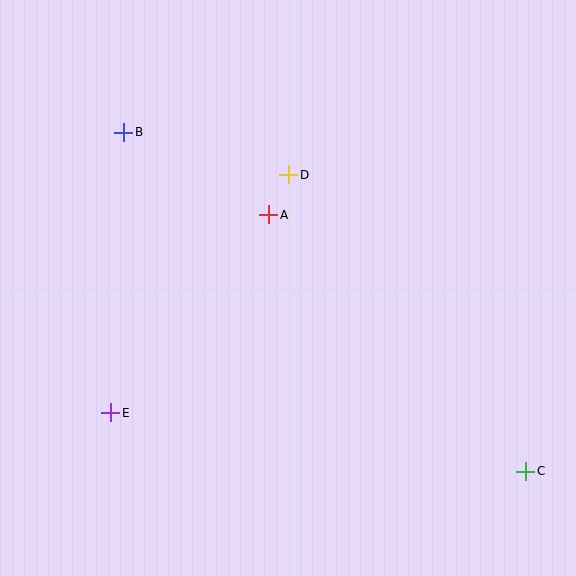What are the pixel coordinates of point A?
Point A is at (269, 215).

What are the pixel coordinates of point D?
Point D is at (289, 175).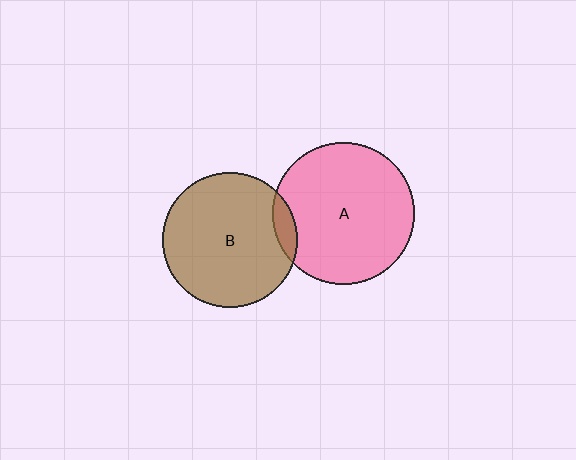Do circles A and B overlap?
Yes.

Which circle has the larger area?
Circle A (pink).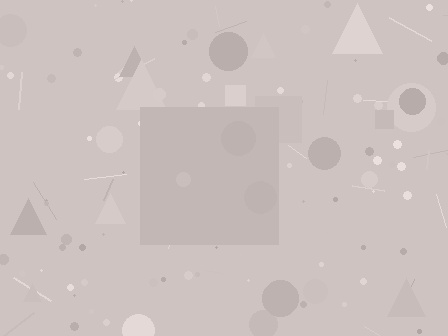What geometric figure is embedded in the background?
A square is embedded in the background.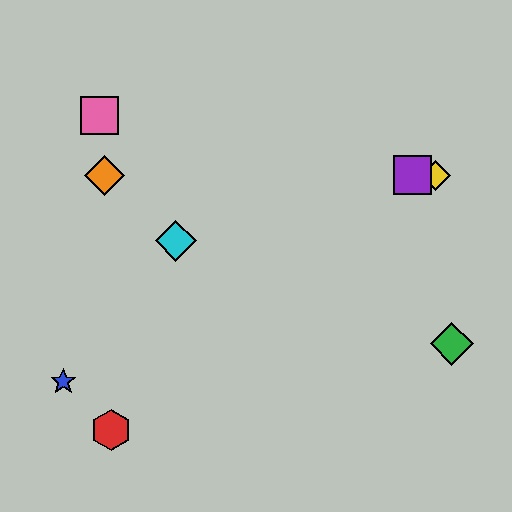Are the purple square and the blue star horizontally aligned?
No, the purple square is at y≈175 and the blue star is at y≈382.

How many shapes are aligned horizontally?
3 shapes (the yellow diamond, the purple square, the orange diamond) are aligned horizontally.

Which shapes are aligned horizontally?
The yellow diamond, the purple square, the orange diamond are aligned horizontally.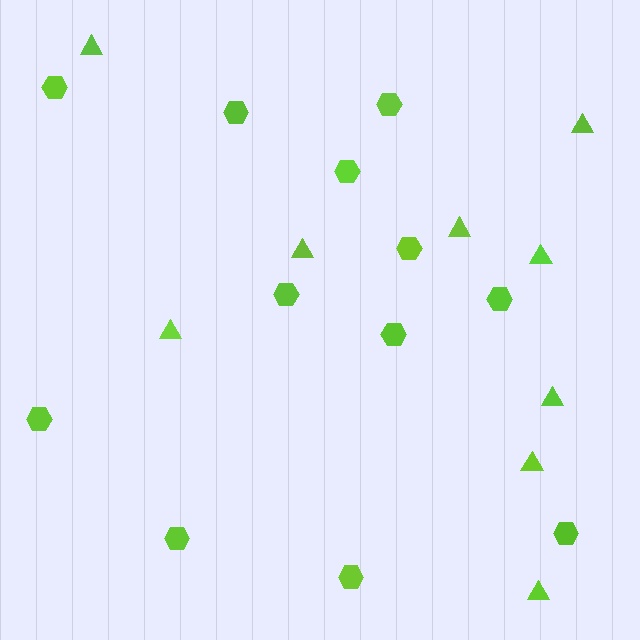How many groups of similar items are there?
There are 2 groups: one group of hexagons (12) and one group of triangles (9).